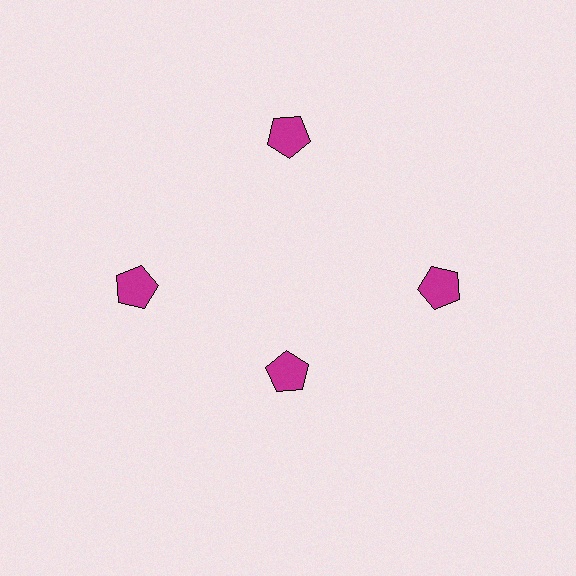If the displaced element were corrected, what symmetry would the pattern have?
It would have 4-fold rotational symmetry — the pattern would map onto itself every 90 degrees.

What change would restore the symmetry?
The symmetry would be restored by moving it outward, back onto the ring so that all 4 pentagons sit at equal angles and equal distance from the center.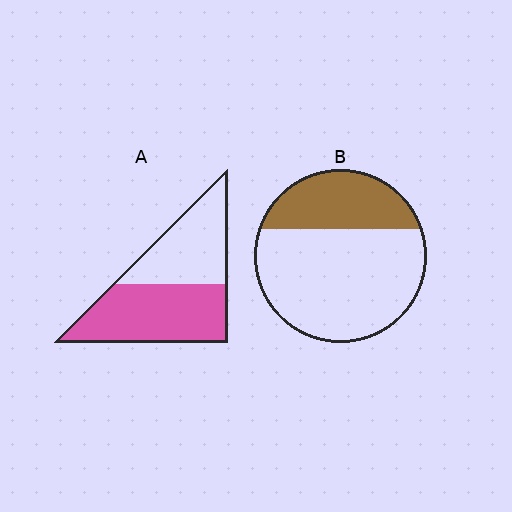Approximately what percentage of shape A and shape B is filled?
A is approximately 55% and B is approximately 30%.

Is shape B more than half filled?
No.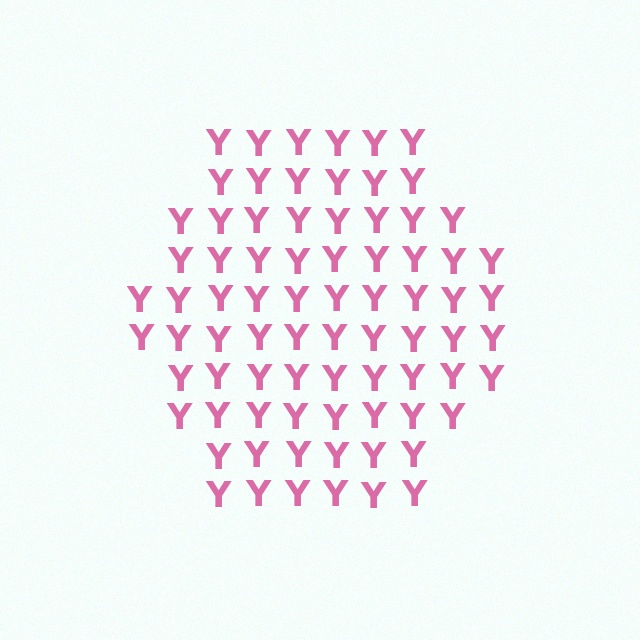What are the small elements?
The small elements are letter Y's.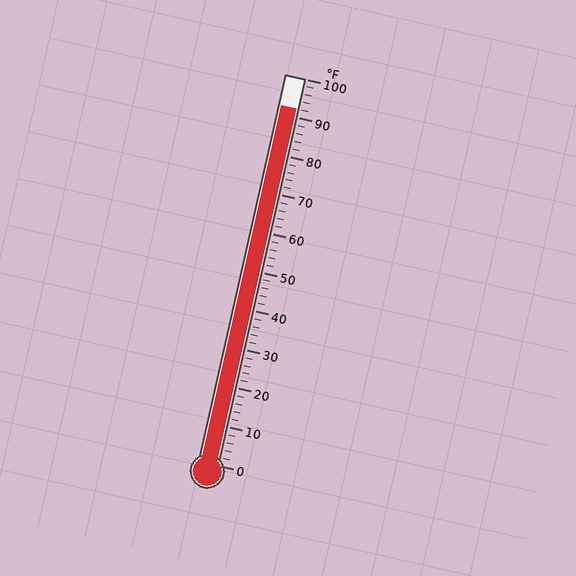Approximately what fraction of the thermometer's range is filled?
The thermometer is filled to approximately 90% of its range.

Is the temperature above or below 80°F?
The temperature is above 80°F.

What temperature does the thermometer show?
The thermometer shows approximately 92°F.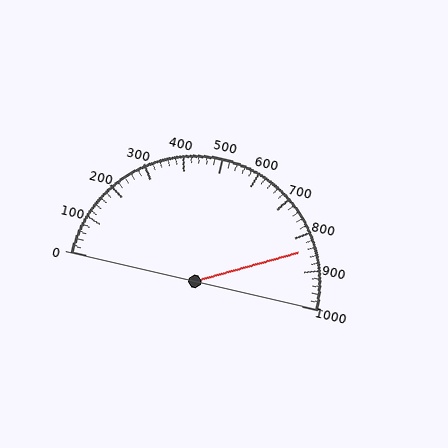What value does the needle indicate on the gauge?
The needle indicates approximately 840.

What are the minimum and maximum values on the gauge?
The gauge ranges from 0 to 1000.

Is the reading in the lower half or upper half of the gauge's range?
The reading is in the upper half of the range (0 to 1000).